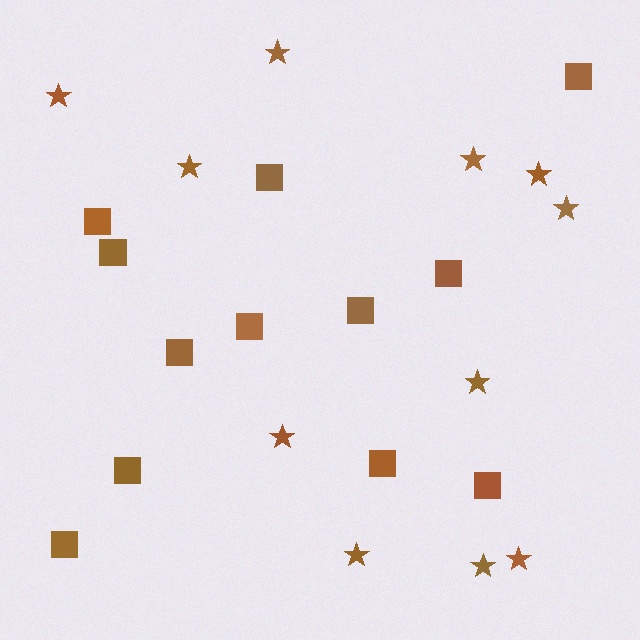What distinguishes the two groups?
There are 2 groups: one group of stars (11) and one group of squares (12).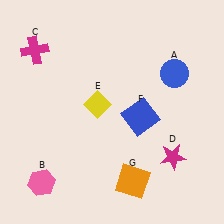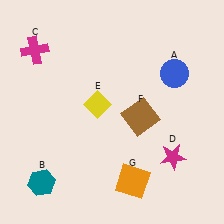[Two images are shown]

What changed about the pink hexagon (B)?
In Image 1, B is pink. In Image 2, it changed to teal.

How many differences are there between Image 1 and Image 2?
There are 2 differences between the two images.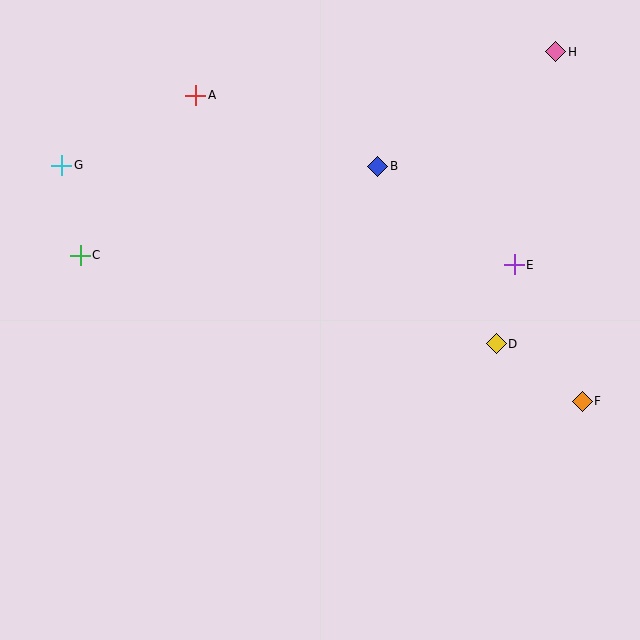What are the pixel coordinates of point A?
Point A is at (196, 95).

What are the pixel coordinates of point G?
Point G is at (62, 165).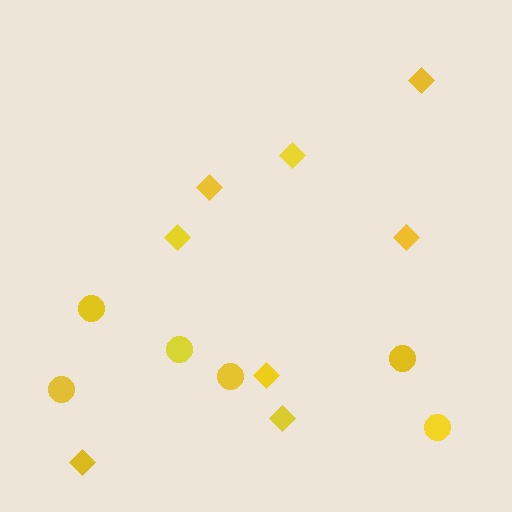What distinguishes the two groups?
There are 2 groups: one group of circles (6) and one group of diamonds (8).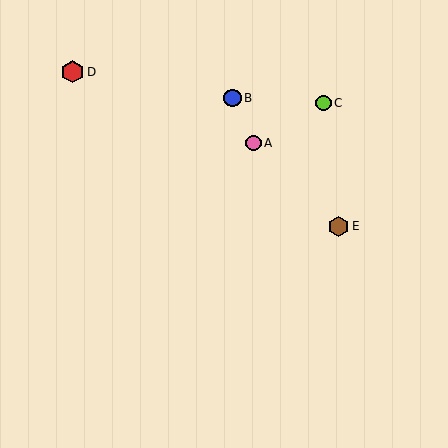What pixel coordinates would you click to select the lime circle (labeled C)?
Click at (323, 103) to select the lime circle C.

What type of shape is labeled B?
Shape B is a blue circle.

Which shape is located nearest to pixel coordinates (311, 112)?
The lime circle (labeled C) at (323, 103) is nearest to that location.